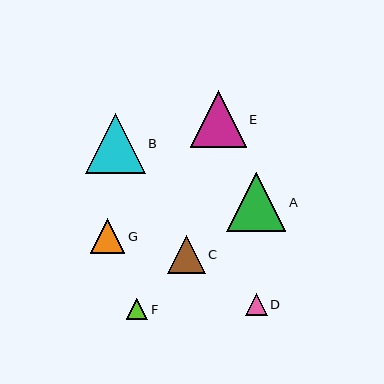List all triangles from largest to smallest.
From largest to smallest: B, A, E, C, G, D, F.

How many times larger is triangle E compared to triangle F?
Triangle E is approximately 2.6 times the size of triangle F.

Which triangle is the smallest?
Triangle F is the smallest with a size of approximately 21 pixels.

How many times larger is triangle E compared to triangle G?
Triangle E is approximately 1.6 times the size of triangle G.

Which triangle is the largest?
Triangle B is the largest with a size of approximately 60 pixels.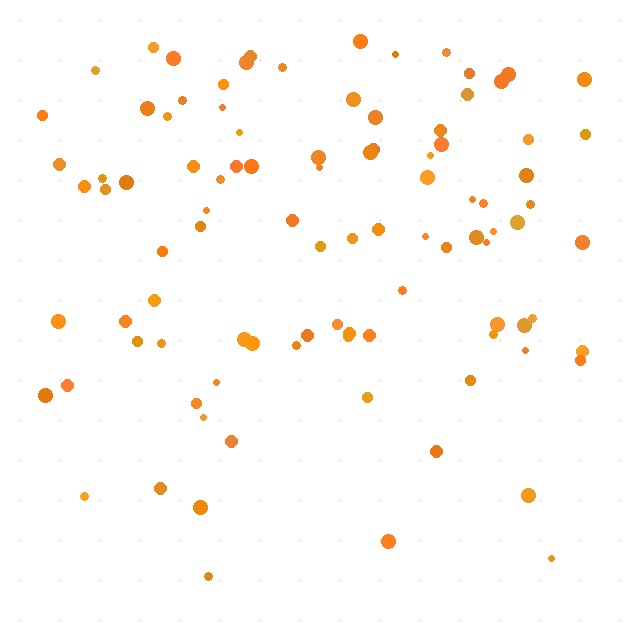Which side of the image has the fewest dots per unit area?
The bottom.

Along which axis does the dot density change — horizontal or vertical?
Vertical.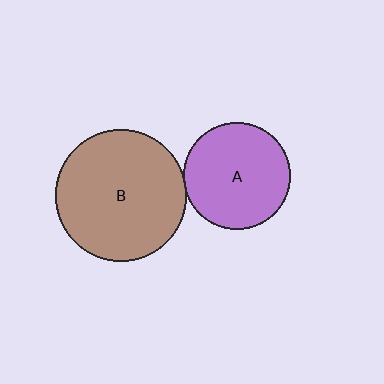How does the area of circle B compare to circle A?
Approximately 1.5 times.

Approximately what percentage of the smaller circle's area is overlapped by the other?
Approximately 5%.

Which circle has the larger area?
Circle B (brown).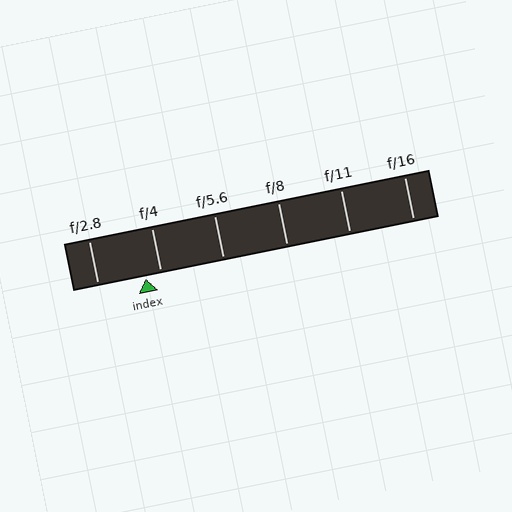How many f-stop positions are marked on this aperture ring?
There are 6 f-stop positions marked.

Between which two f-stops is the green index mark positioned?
The index mark is between f/2.8 and f/4.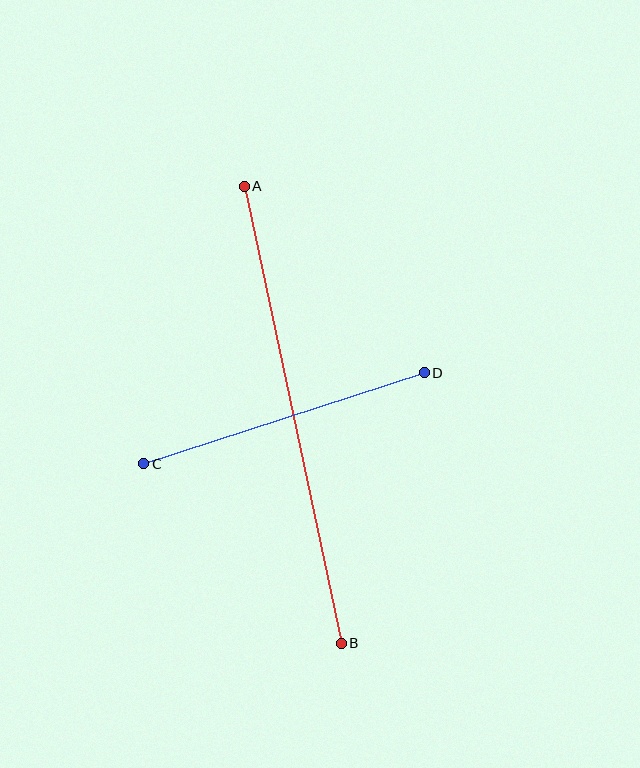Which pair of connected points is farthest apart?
Points A and B are farthest apart.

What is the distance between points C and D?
The distance is approximately 295 pixels.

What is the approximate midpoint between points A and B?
The midpoint is at approximately (293, 415) pixels.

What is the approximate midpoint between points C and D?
The midpoint is at approximately (284, 418) pixels.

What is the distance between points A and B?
The distance is approximately 467 pixels.